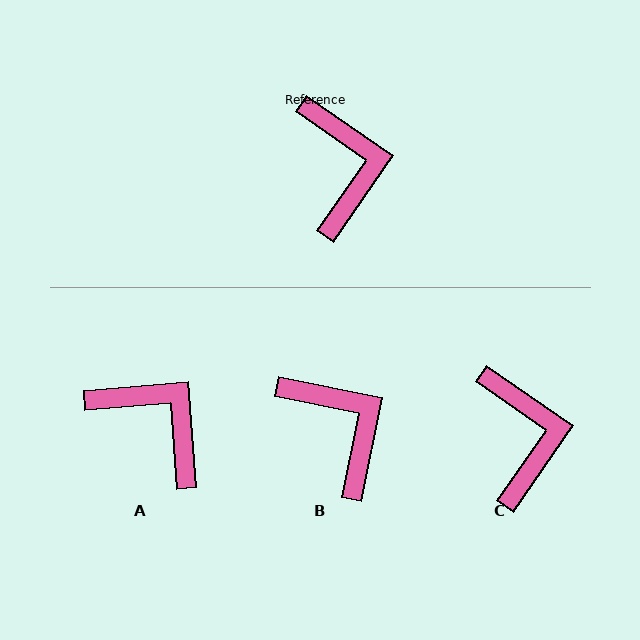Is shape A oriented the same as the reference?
No, it is off by about 39 degrees.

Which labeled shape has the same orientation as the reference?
C.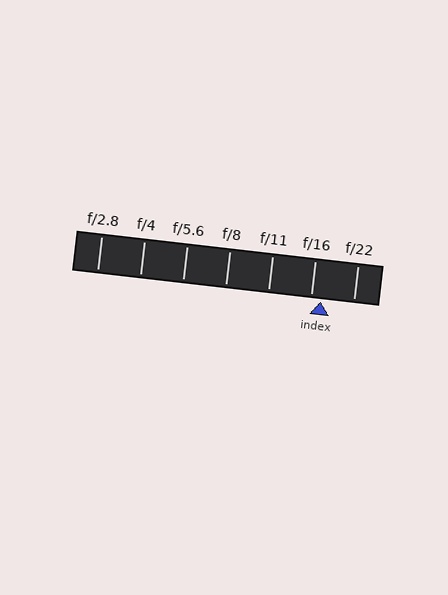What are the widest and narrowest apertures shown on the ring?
The widest aperture shown is f/2.8 and the narrowest is f/22.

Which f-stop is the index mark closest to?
The index mark is closest to f/16.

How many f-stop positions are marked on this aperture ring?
There are 7 f-stop positions marked.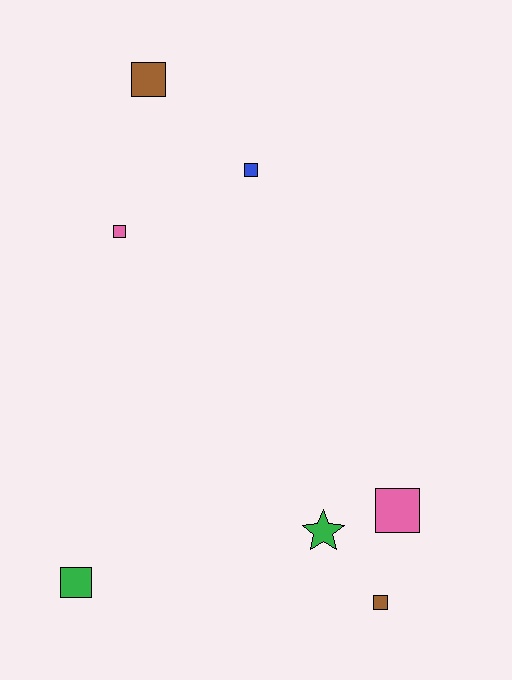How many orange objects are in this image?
There are no orange objects.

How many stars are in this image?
There is 1 star.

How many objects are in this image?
There are 7 objects.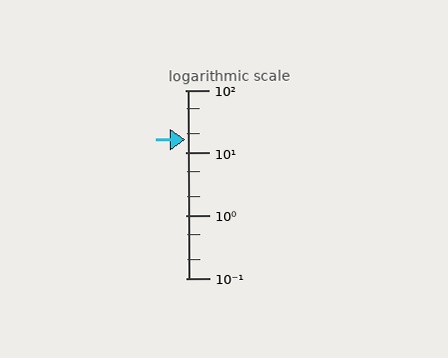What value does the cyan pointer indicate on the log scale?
The pointer indicates approximately 16.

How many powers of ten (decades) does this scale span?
The scale spans 3 decades, from 0.1 to 100.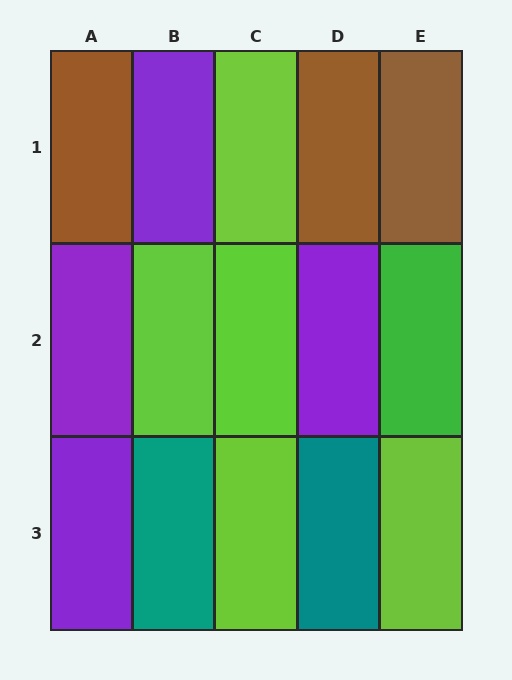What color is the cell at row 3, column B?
Teal.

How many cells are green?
1 cell is green.